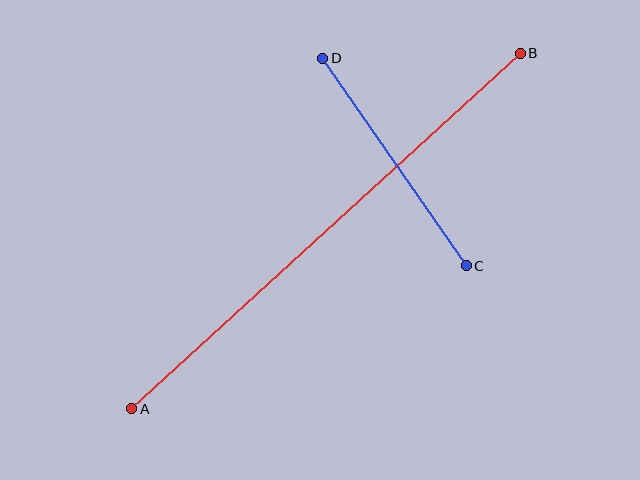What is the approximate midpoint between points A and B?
The midpoint is at approximately (326, 231) pixels.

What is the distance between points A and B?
The distance is approximately 526 pixels.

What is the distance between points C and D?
The distance is approximately 252 pixels.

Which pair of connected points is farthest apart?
Points A and B are farthest apart.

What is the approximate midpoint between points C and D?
The midpoint is at approximately (395, 162) pixels.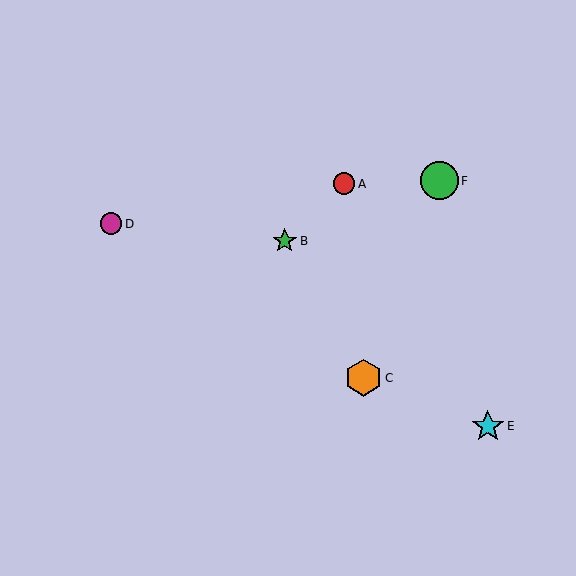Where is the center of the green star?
The center of the green star is at (285, 241).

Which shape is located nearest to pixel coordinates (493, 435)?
The cyan star (labeled E) at (488, 426) is nearest to that location.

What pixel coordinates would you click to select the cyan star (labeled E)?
Click at (488, 426) to select the cyan star E.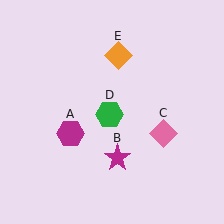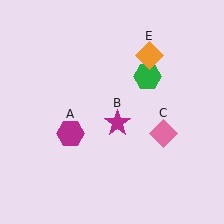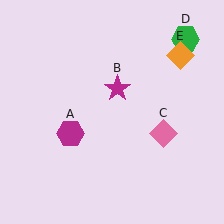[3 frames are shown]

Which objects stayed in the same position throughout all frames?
Magenta hexagon (object A) and pink diamond (object C) remained stationary.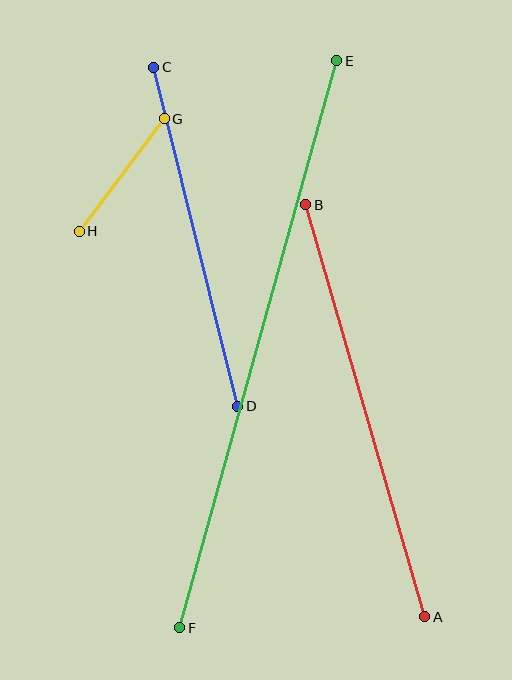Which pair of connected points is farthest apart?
Points E and F are farthest apart.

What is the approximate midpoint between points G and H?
The midpoint is at approximately (122, 175) pixels.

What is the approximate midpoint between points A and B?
The midpoint is at approximately (365, 411) pixels.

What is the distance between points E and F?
The distance is approximately 588 pixels.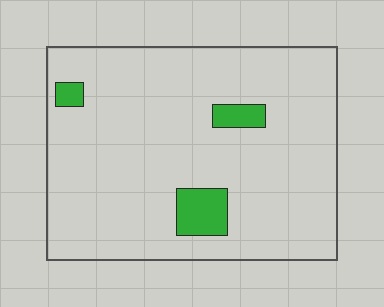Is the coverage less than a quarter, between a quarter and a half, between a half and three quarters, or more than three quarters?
Less than a quarter.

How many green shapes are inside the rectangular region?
3.